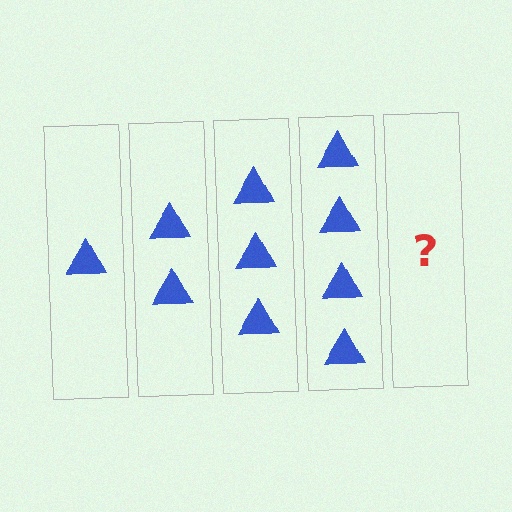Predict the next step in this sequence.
The next step is 5 triangles.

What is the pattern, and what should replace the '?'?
The pattern is that each step adds one more triangle. The '?' should be 5 triangles.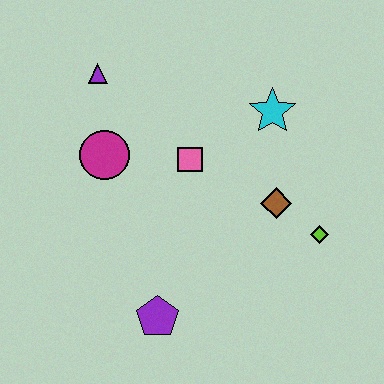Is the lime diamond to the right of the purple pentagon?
Yes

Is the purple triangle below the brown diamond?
No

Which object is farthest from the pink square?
The purple pentagon is farthest from the pink square.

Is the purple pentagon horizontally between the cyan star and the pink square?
No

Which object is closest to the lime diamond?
The brown diamond is closest to the lime diamond.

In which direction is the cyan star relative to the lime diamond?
The cyan star is above the lime diamond.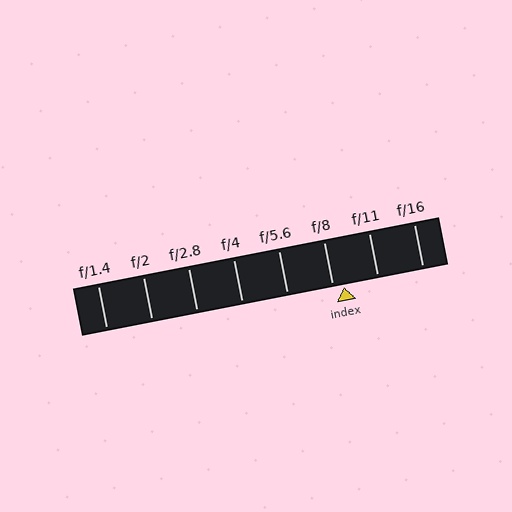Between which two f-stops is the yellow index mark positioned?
The index mark is between f/8 and f/11.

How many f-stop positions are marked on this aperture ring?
There are 8 f-stop positions marked.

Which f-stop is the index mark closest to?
The index mark is closest to f/8.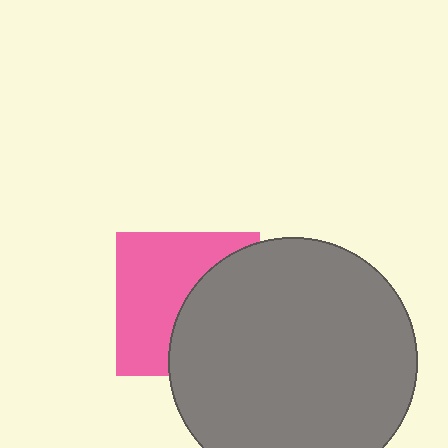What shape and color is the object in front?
The object in front is a gray circle.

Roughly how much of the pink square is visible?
About half of it is visible (roughly 55%).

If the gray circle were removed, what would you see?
You would see the complete pink square.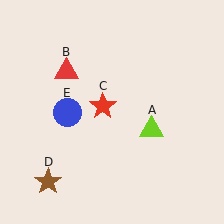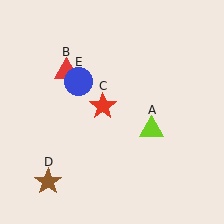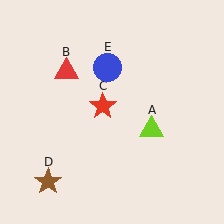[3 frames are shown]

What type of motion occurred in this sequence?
The blue circle (object E) rotated clockwise around the center of the scene.